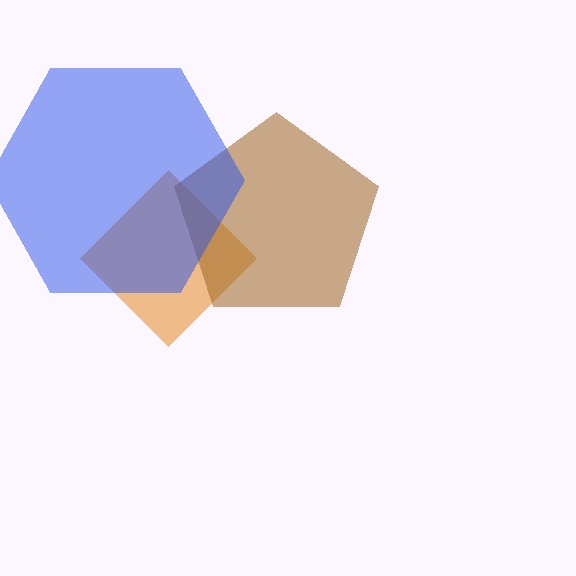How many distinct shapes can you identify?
There are 3 distinct shapes: an orange diamond, a brown pentagon, a blue hexagon.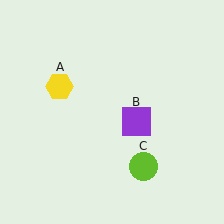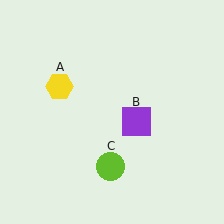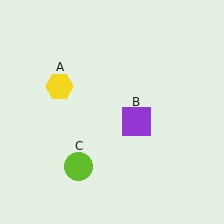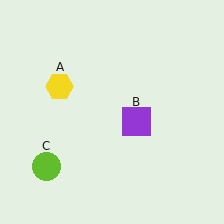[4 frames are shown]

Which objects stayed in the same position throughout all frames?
Yellow hexagon (object A) and purple square (object B) remained stationary.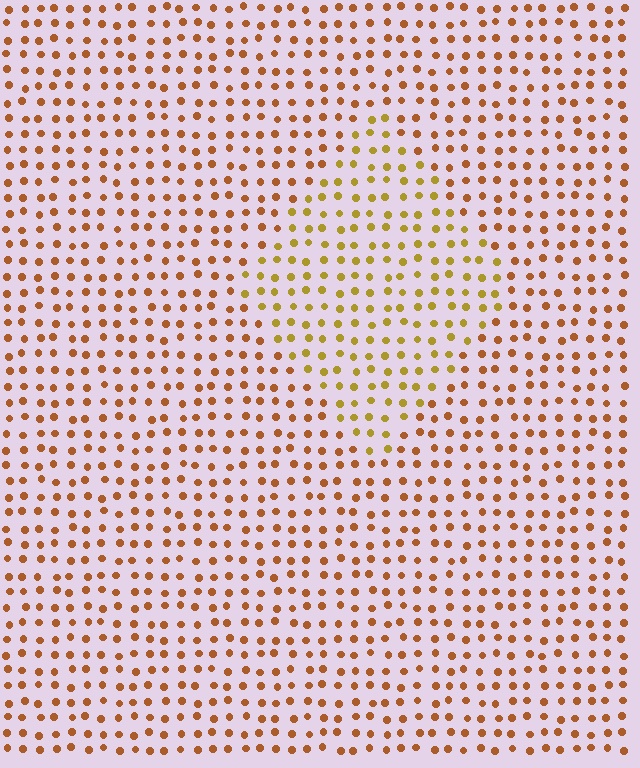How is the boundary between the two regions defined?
The boundary is defined purely by a slight shift in hue (about 29 degrees). Spacing, size, and orientation are identical on both sides.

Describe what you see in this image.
The image is filled with small brown elements in a uniform arrangement. A diamond-shaped region is visible where the elements are tinted to a slightly different hue, forming a subtle color boundary.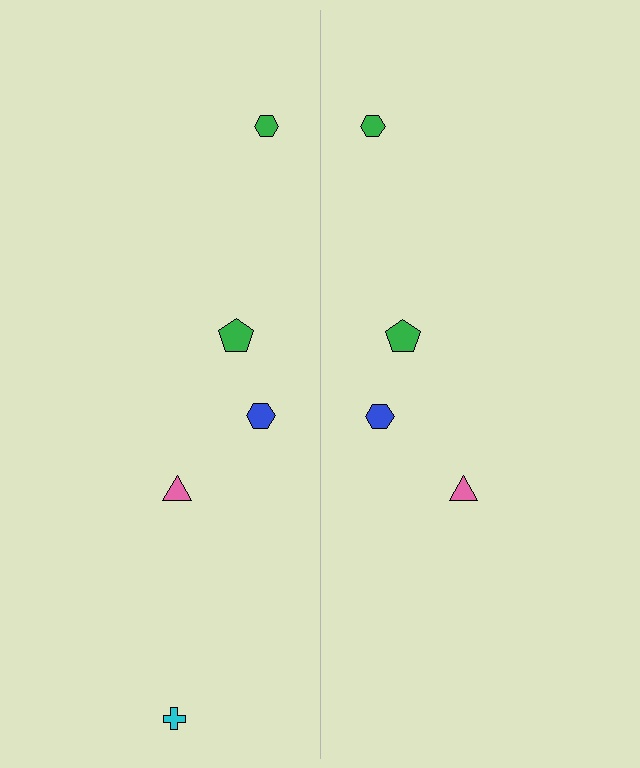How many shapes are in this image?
There are 9 shapes in this image.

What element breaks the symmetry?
A cyan cross is missing from the right side.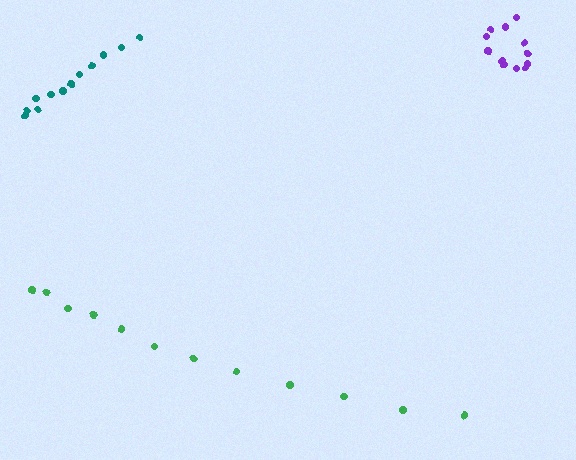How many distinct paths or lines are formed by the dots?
There are 3 distinct paths.